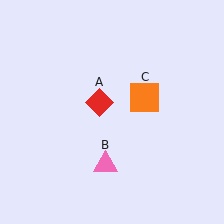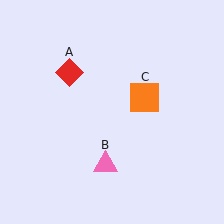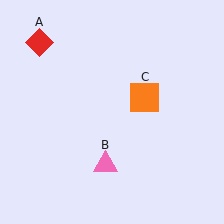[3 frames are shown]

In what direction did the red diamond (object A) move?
The red diamond (object A) moved up and to the left.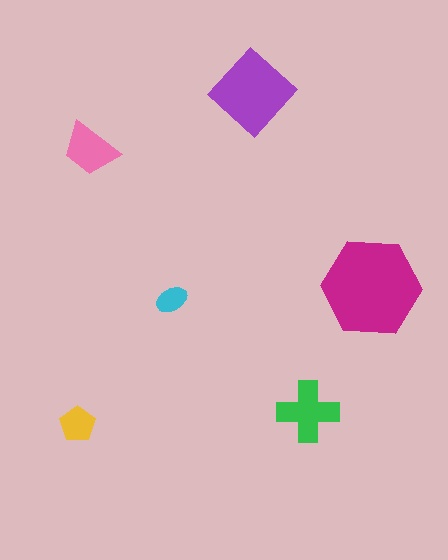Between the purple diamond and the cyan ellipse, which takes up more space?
The purple diamond.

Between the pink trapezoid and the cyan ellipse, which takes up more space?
The pink trapezoid.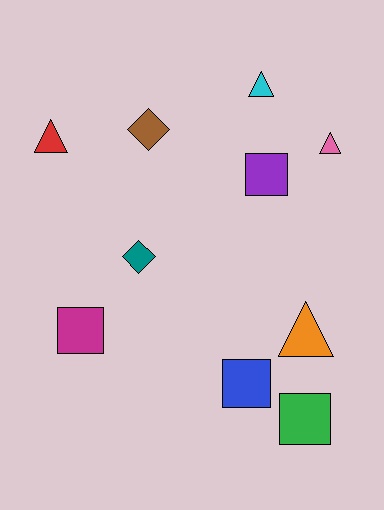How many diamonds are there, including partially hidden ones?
There are 2 diamonds.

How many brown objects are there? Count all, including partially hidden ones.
There is 1 brown object.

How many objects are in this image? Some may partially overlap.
There are 10 objects.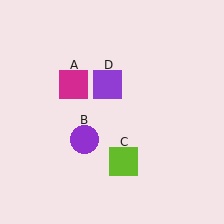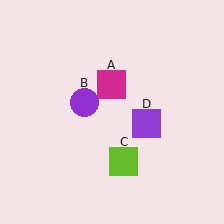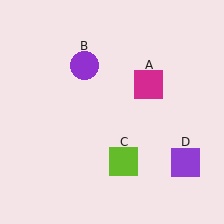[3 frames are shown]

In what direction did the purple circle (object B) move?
The purple circle (object B) moved up.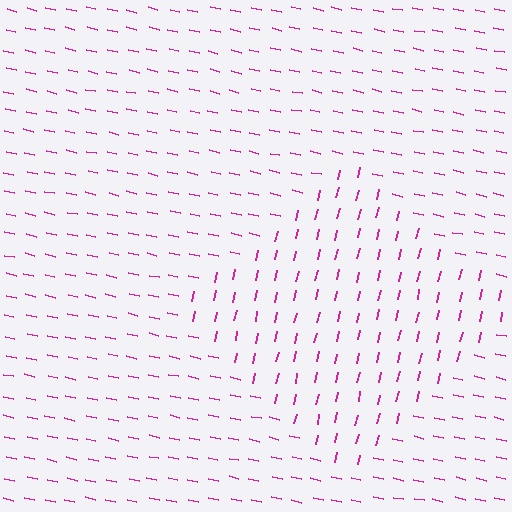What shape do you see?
I see a diamond.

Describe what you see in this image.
The image is filled with small magenta line segments. A diamond region in the image has lines oriented differently from the surrounding lines, creating a visible texture boundary.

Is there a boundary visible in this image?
Yes, there is a texture boundary formed by a change in line orientation.